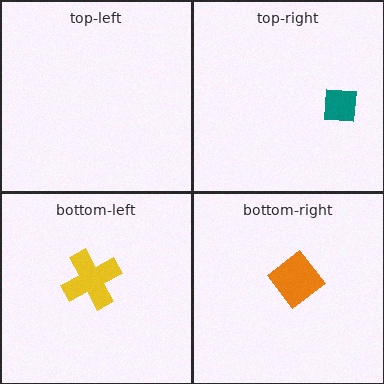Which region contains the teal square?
The top-right region.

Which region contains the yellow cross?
The bottom-left region.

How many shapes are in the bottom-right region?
1.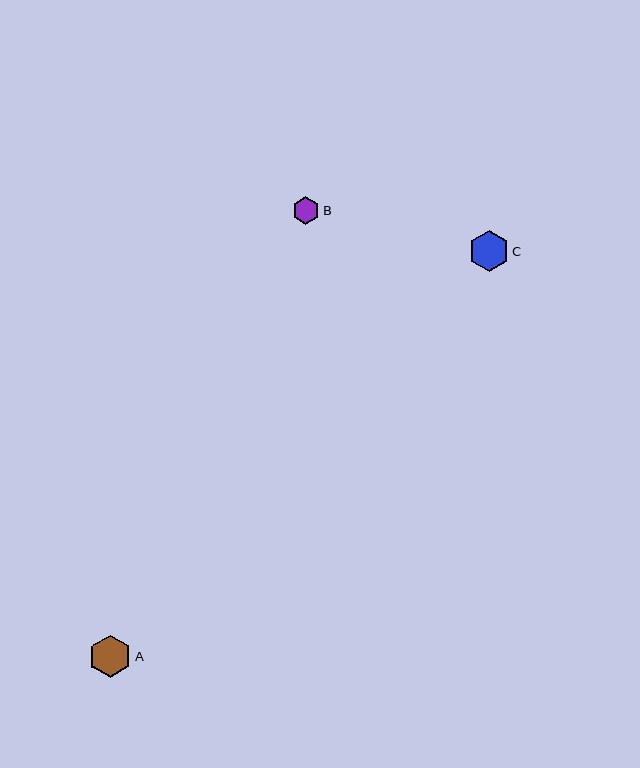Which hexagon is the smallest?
Hexagon B is the smallest with a size of approximately 27 pixels.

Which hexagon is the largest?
Hexagon A is the largest with a size of approximately 43 pixels.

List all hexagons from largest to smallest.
From largest to smallest: A, C, B.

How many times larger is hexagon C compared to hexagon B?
Hexagon C is approximately 1.5 times the size of hexagon B.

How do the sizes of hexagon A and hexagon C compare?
Hexagon A and hexagon C are approximately the same size.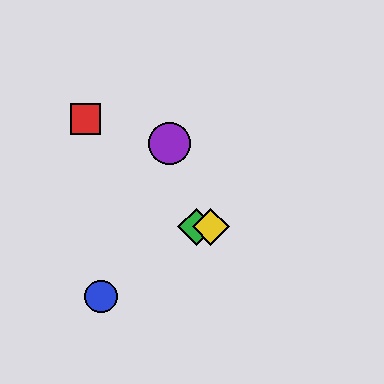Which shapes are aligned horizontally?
The green diamond, the yellow diamond are aligned horizontally.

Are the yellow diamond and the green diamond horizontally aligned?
Yes, both are at y≈227.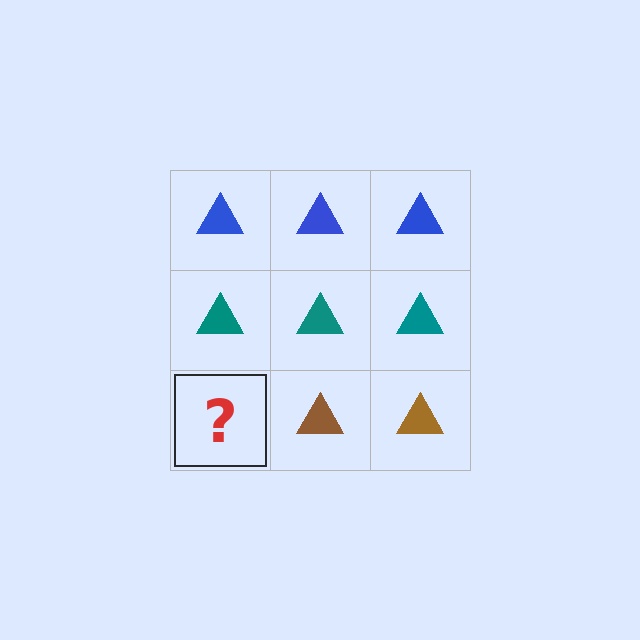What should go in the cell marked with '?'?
The missing cell should contain a brown triangle.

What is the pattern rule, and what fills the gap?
The rule is that each row has a consistent color. The gap should be filled with a brown triangle.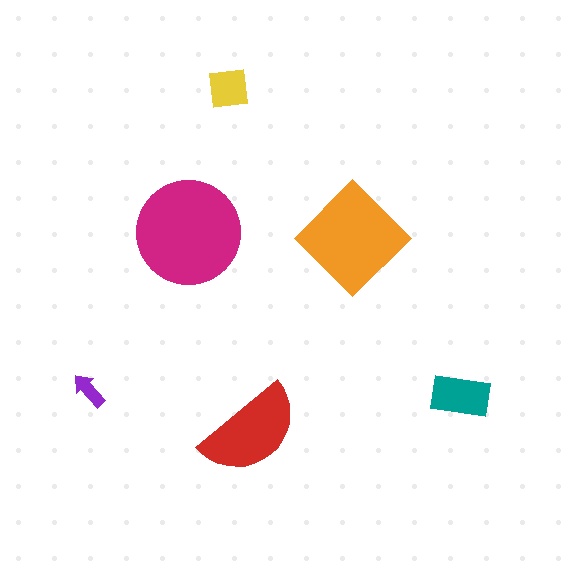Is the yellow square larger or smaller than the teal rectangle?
Smaller.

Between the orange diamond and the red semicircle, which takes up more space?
The orange diamond.